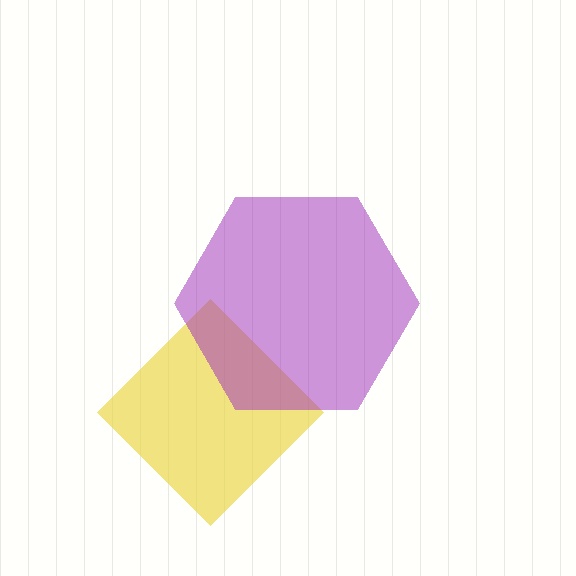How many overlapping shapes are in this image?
There are 2 overlapping shapes in the image.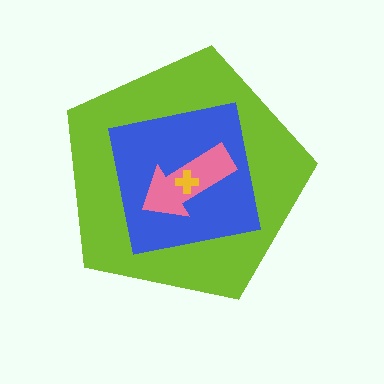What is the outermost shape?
The lime pentagon.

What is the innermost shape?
The yellow cross.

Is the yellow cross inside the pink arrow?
Yes.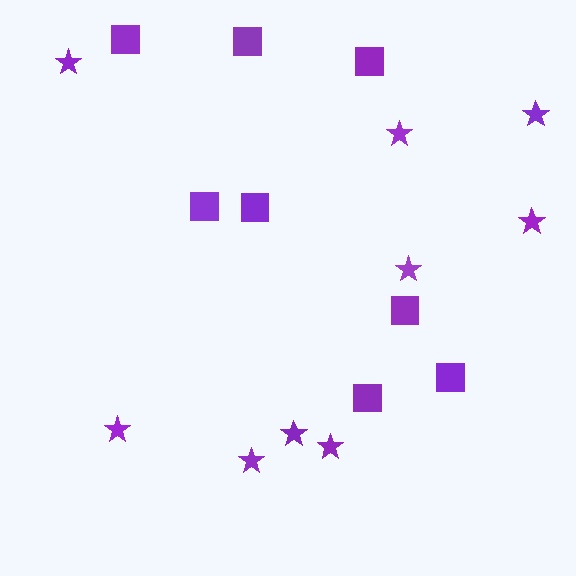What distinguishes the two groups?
There are 2 groups: one group of stars (9) and one group of squares (8).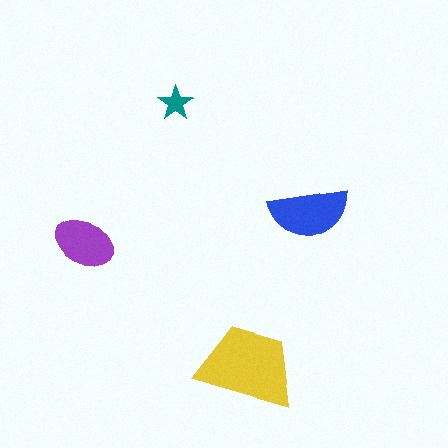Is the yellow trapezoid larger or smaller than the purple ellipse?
Larger.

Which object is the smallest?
The teal star.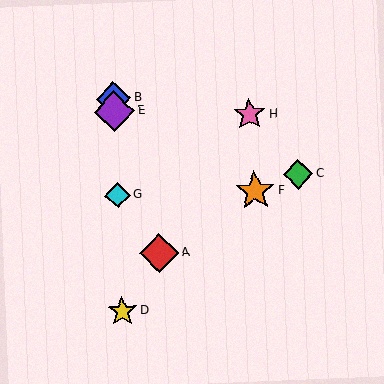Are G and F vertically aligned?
No, G is at x≈117 and F is at x≈255.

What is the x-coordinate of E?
Object E is at x≈114.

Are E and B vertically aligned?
Yes, both are at x≈114.